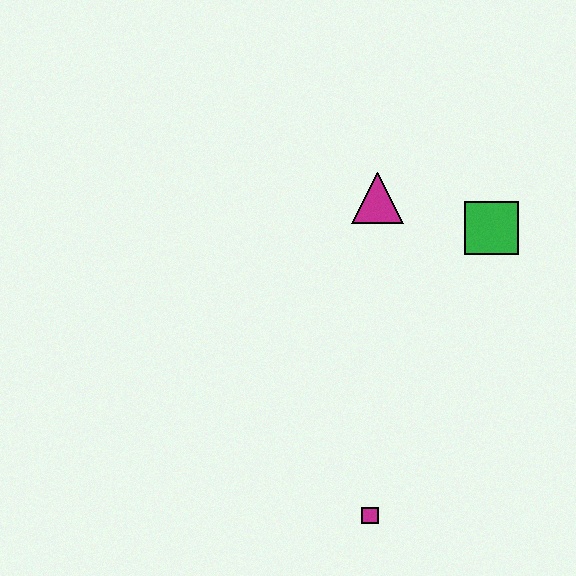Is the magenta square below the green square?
Yes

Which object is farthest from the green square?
The magenta square is farthest from the green square.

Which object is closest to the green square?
The magenta triangle is closest to the green square.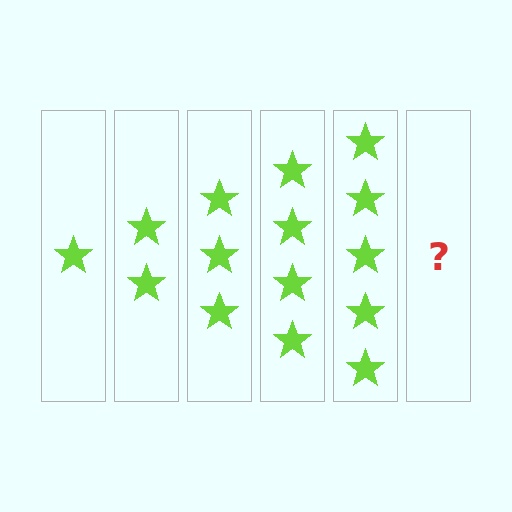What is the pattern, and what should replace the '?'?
The pattern is that each step adds one more star. The '?' should be 6 stars.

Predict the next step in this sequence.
The next step is 6 stars.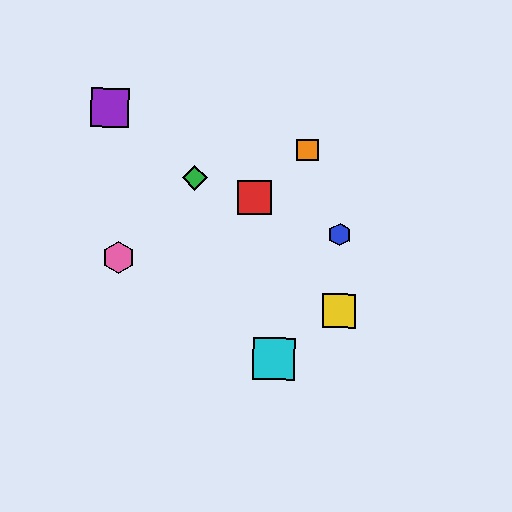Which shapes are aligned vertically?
The blue hexagon, the yellow square are aligned vertically.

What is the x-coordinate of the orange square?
The orange square is at x≈307.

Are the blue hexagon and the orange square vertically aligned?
No, the blue hexagon is at x≈340 and the orange square is at x≈307.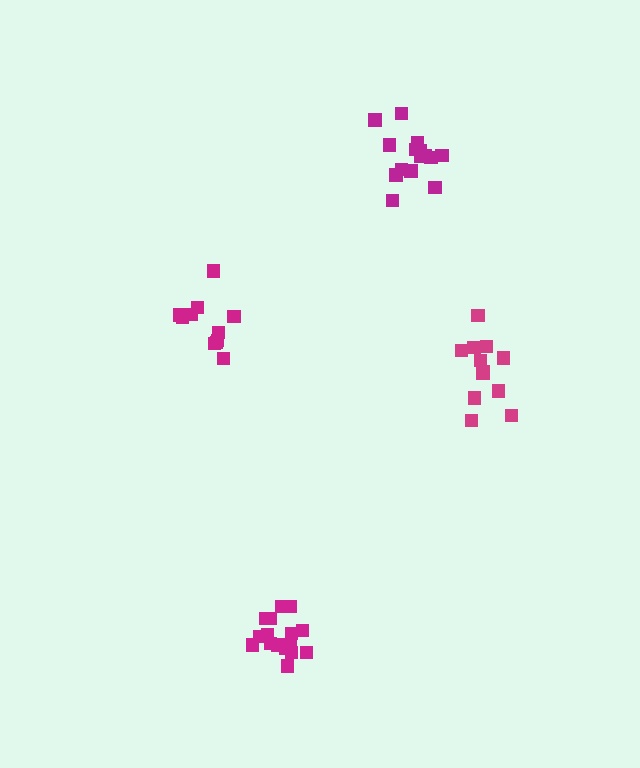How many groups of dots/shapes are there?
There are 4 groups.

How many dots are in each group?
Group 1: 15 dots, Group 2: 11 dots, Group 3: 16 dots, Group 4: 12 dots (54 total).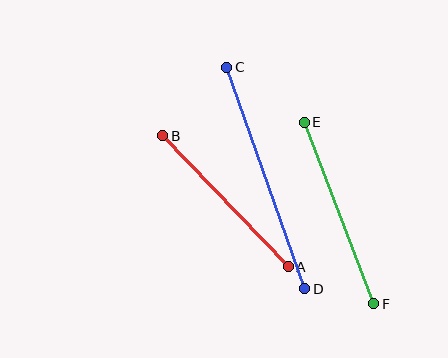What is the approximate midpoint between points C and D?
The midpoint is at approximately (266, 178) pixels.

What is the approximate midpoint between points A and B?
The midpoint is at approximately (226, 201) pixels.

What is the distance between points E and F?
The distance is approximately 195 pixels.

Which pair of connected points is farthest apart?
Points C and D are farthest apart.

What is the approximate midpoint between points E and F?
The midpoint is at approximately (339, 213) pixels.